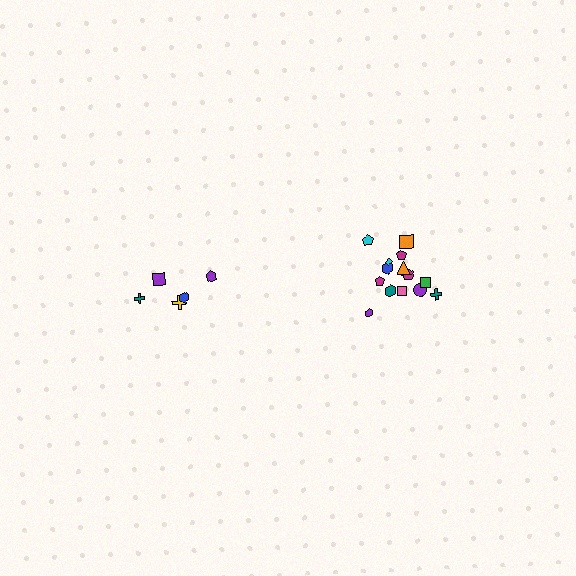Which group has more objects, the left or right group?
The right group.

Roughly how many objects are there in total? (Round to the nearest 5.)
Roughly 20 objects in total.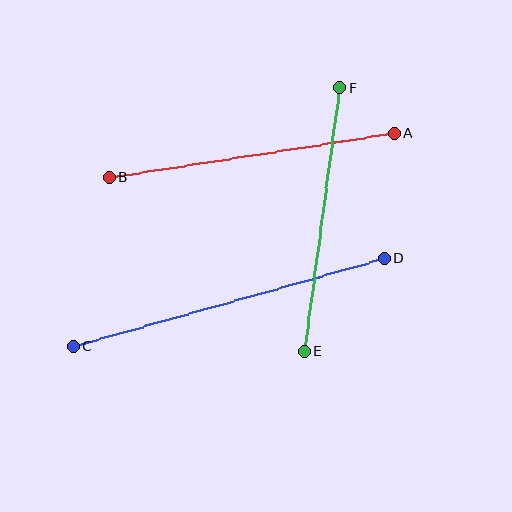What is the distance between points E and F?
The distance is approximately 265 pixels.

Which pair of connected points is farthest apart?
Points C and D are farthest apart.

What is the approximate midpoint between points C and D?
The midpoint is at approximately (229, 302) pixels.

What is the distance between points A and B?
The distance is approximately 288 pixels.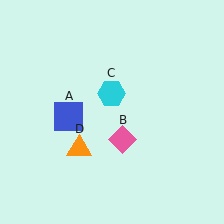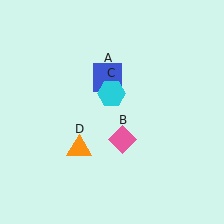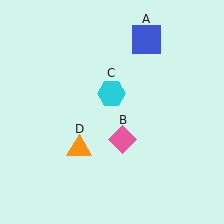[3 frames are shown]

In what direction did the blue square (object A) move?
The blue square (object A) moved up and to the right.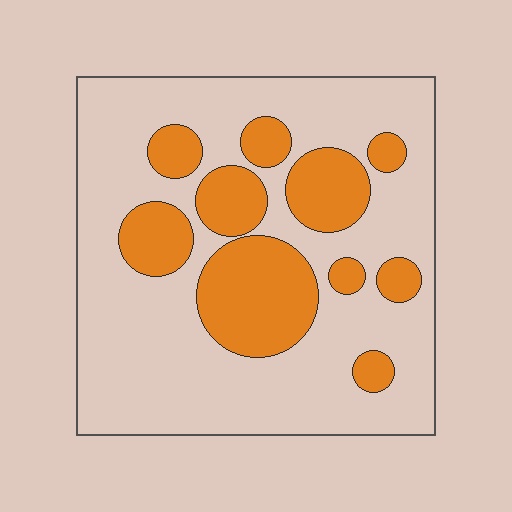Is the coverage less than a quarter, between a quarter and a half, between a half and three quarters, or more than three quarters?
Between a quarter and a half.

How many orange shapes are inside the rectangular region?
10.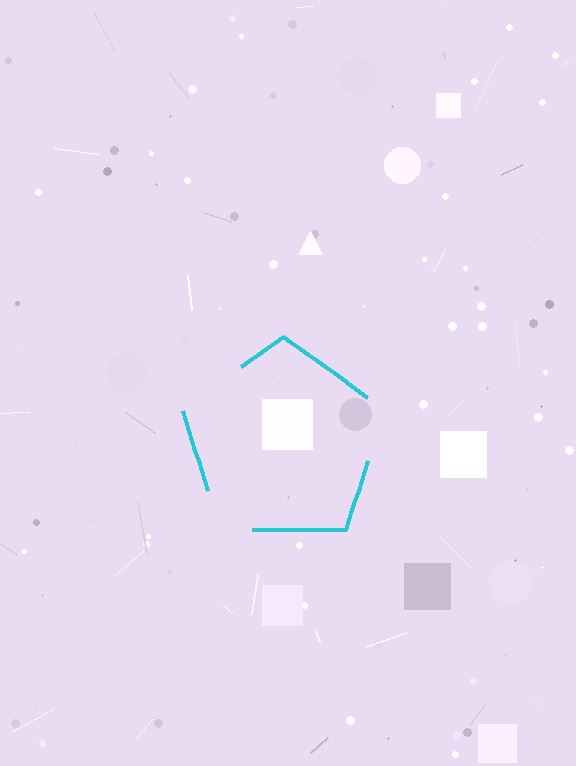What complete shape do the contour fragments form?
The contour fragments form a pentagon.